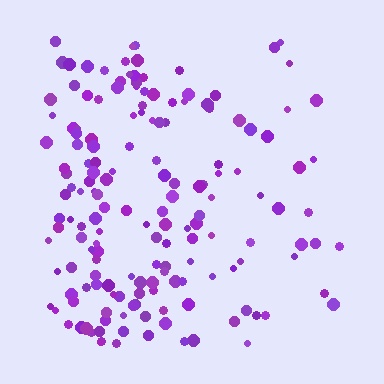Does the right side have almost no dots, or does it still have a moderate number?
Still a moderate number, just noticeably fewer than the left.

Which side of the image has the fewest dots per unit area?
The right.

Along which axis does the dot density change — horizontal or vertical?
Horizontal.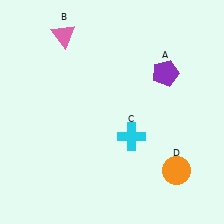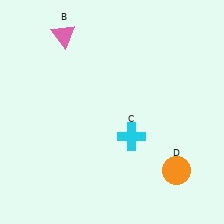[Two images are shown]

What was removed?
The purple pentagon (A) was removed in Image 2.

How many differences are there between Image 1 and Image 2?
There is 1 difference between the two images.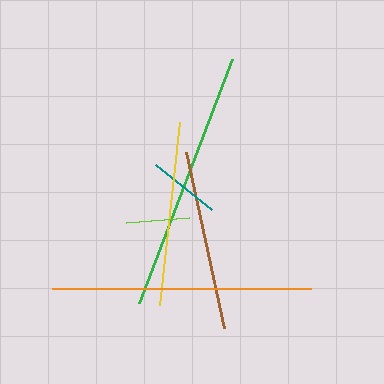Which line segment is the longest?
The green line is the longest at approximately 262 pixels.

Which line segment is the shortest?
The lime line is the shortest at approximately 62 pixels.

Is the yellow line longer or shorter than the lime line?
The yellow line is longer than the lime line.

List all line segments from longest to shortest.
From longest to shortest: green, orange, yellow, brown, teal, lime.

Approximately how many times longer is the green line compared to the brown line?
The green line is approximately 1.4 times the length of the brown line.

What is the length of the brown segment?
The brown segment is approximately 181 pixels long.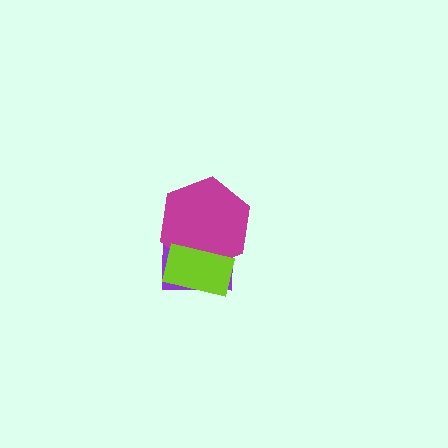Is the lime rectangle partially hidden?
No, no other shape covers it.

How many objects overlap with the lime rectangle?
2 objects overlap with the lime rectangle.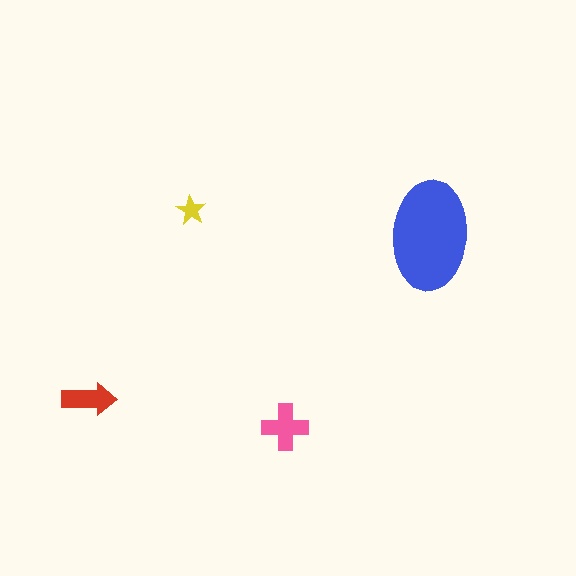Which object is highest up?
The yellow star is topmost.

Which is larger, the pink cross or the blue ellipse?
The blue ellipse.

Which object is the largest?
The blue ellipse.